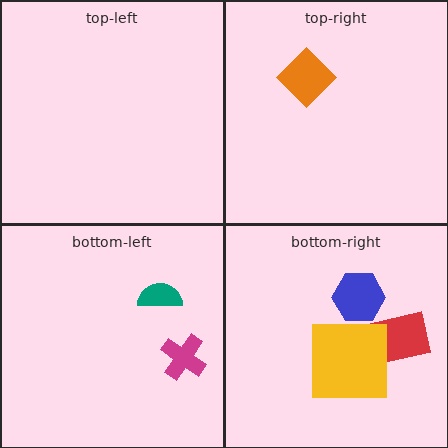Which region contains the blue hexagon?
The bottom-right region.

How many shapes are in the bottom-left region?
2.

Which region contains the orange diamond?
The top-right region.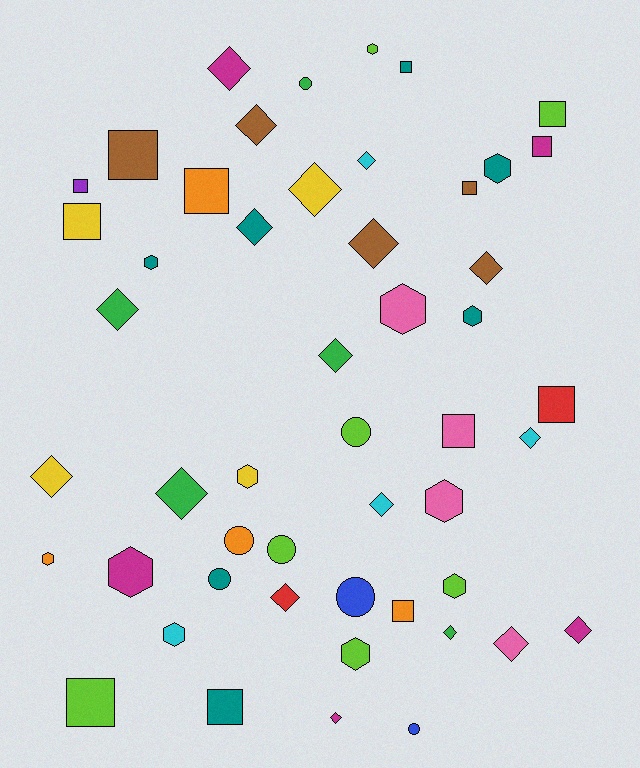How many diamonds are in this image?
There are 18 diamonds.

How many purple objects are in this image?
There is 1 purple object.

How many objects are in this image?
There are 50 objects.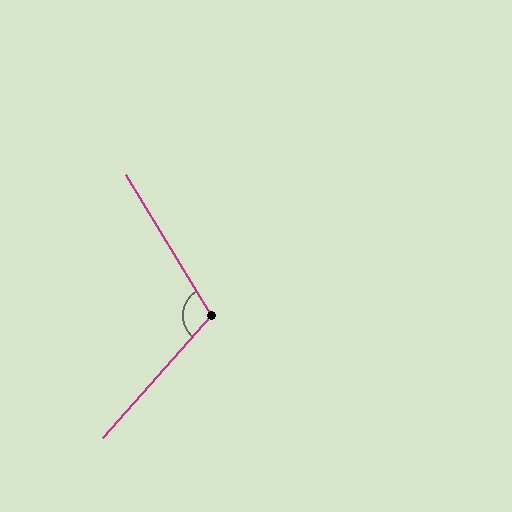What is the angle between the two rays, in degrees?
Approximately 107 degrees.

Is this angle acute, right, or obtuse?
It is obtuse.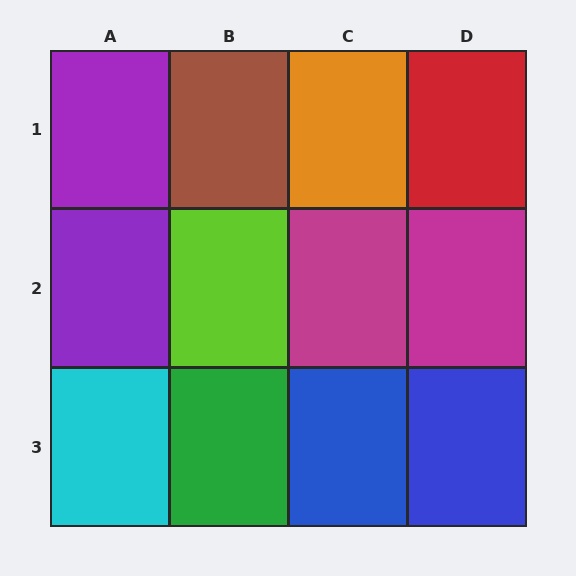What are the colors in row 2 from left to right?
Purple, lime, magenta, magenta.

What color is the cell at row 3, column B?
Green.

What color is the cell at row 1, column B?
Brown.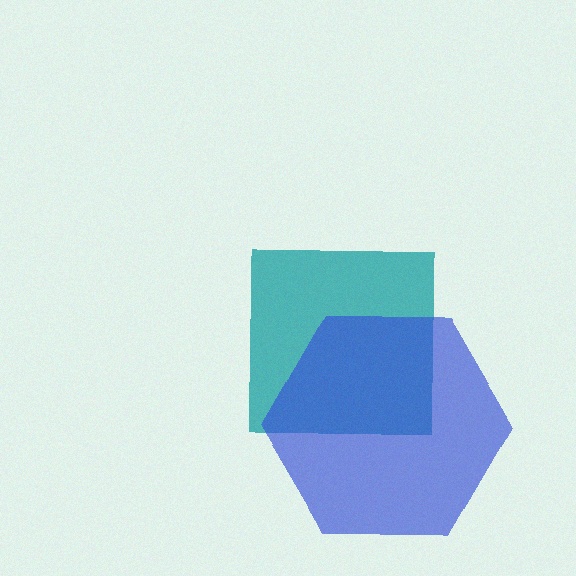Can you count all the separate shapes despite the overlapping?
Yes, there are 2 separate shapes.